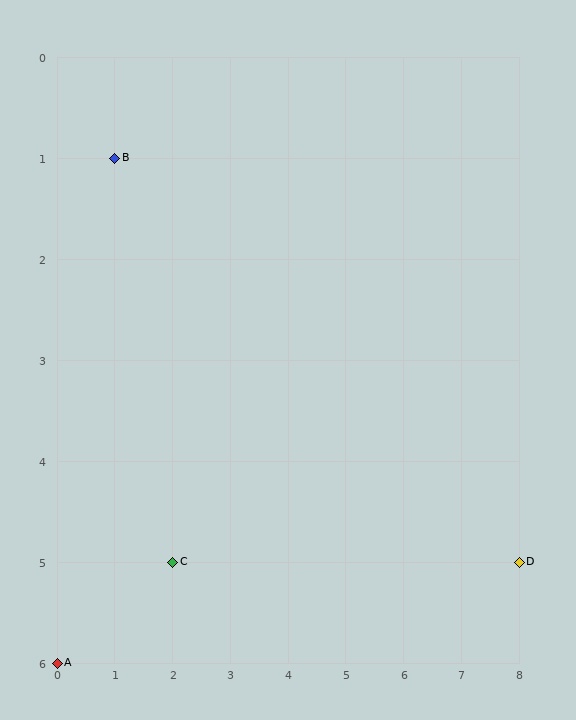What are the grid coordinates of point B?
Point B is at grid coordinates (1, 1).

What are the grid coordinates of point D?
Point D is at grid coordinates (8, 5).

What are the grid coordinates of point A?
Point A is at grid coordinates (0, 6).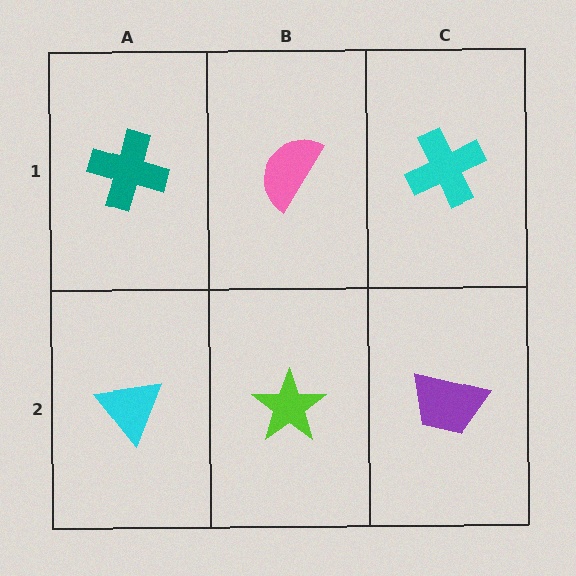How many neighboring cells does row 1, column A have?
2.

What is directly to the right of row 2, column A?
A lime star.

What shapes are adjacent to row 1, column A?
A cyan triangle (row 2, column A), a pink semicircle (row 1, column B).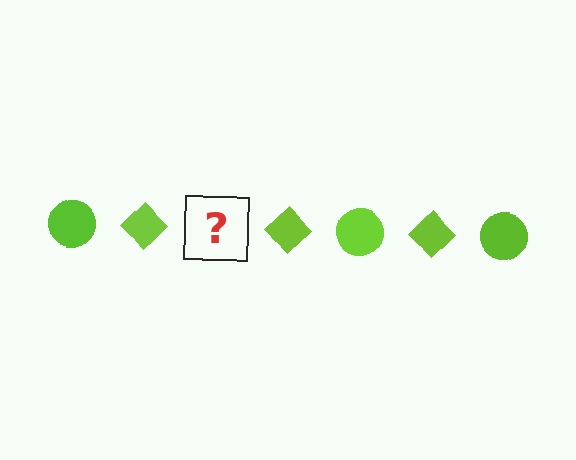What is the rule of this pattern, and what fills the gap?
The rule is that the pattern cycles through circle, diamond shapes in lime. The gap should be filled with a lime circle.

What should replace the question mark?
The question mark should be replaced with a lime circle.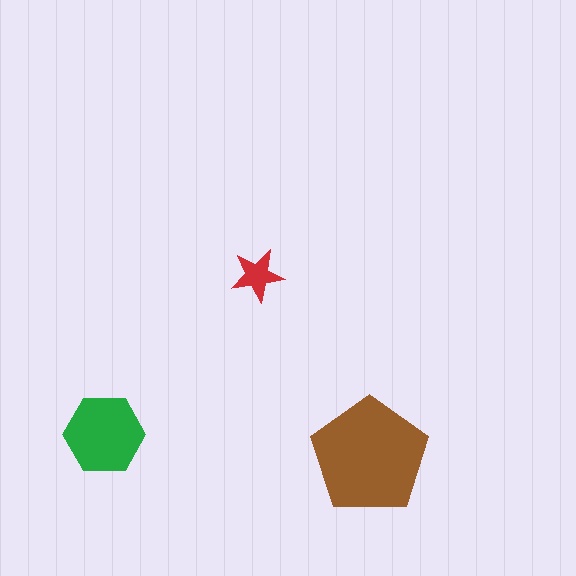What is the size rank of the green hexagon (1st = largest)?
2nd.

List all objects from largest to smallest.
The brown pentagon, the green hexagon, the red star.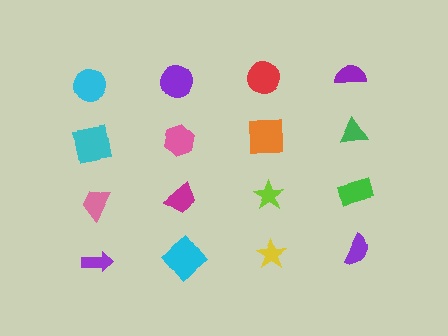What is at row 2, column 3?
An orange square.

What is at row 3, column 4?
A green rectangle.